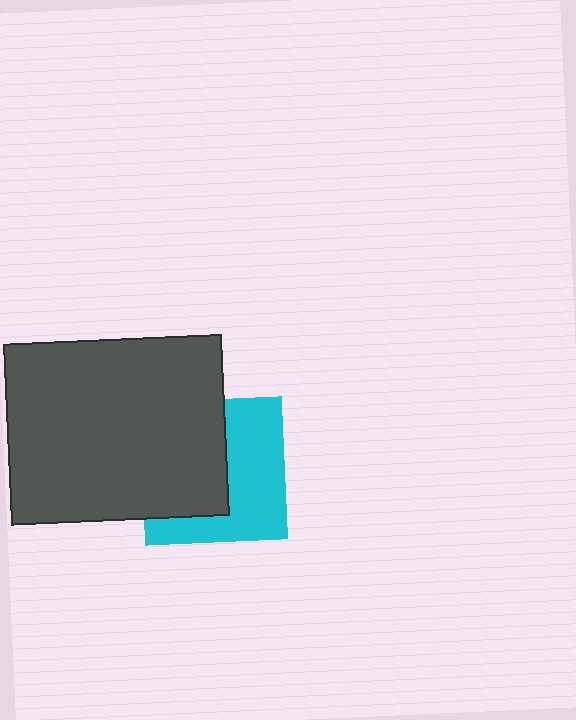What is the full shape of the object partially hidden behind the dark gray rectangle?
The partially hidden object is a cyan square.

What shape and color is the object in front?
The object in front is a dark gray rectangle.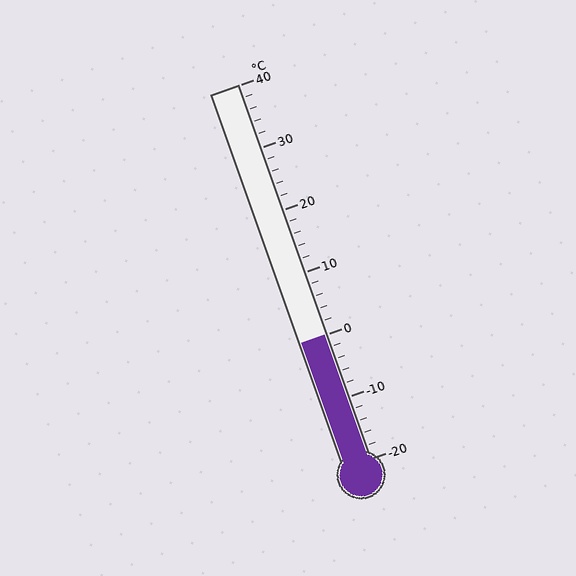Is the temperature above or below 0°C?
The temperature is at 0°C.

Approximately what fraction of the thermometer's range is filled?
The thermometer is filled to approximately 35% of its range.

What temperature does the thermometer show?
The thermometer shows approximately 0°C.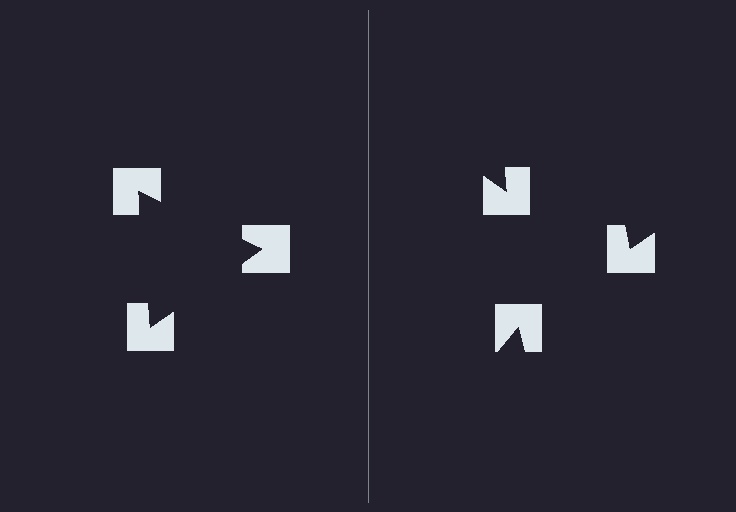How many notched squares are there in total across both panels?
6 — 3 on each side.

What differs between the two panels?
The notched squares are positioned identically on both sides; only the wedge orientations differ. On the left they align to a triangle; on the right they are misaligned.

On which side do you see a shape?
An illusory triangle appears on the left side. On the right side the wedge cuts are rotated, so no coherent shape forms.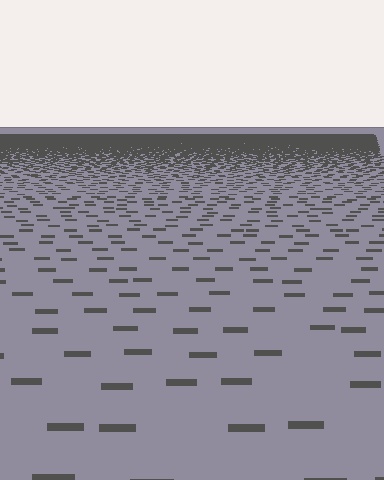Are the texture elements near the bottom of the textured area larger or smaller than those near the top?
Larger. Near the bottom, elements are closer to the viewer and appear at a bigger on-screen size.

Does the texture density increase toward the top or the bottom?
Density increases toward the top.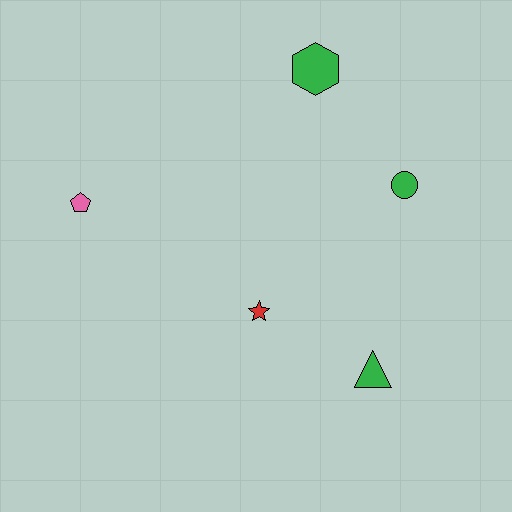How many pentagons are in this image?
There is 1 pentagon.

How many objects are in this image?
There are 5 objects.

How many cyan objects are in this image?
There are no cyan objects.